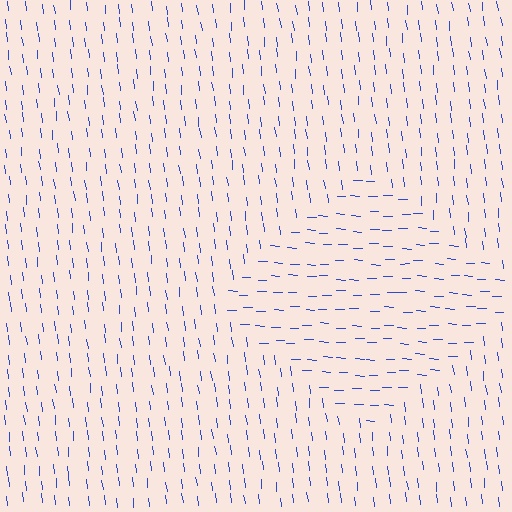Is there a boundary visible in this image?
Yes, there is a texture boundary formed by a change in line orientation.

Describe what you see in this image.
The image is filled with small blue line segments. A diamond region in the image has lines oriented differently from the surrounding lines, creating a visible texture boundary.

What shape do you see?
I see a diamond.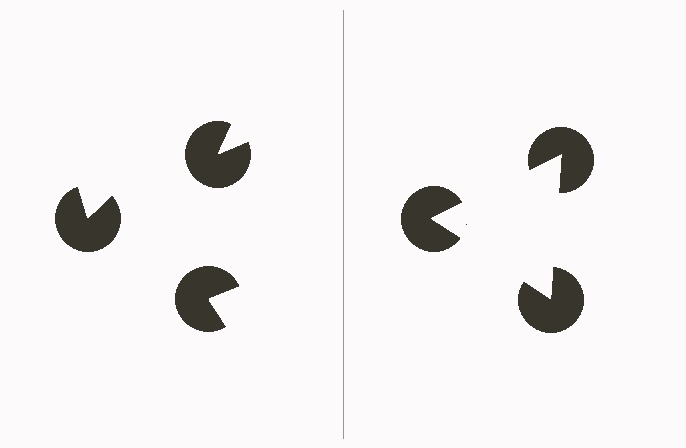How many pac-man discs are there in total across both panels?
6 — 3 on each side.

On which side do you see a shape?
An illusory triangle appears on the right side. On the left side the wedge cuts are rotated, so no coherent shape forms.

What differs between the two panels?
The pac-man discs are positioned identically on both sides; only the wedge orientations differ. On the right they align to a triangle; on the left they are misaligned.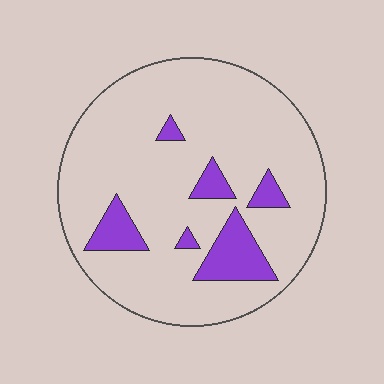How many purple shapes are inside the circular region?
6.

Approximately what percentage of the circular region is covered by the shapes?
Approximately 15%.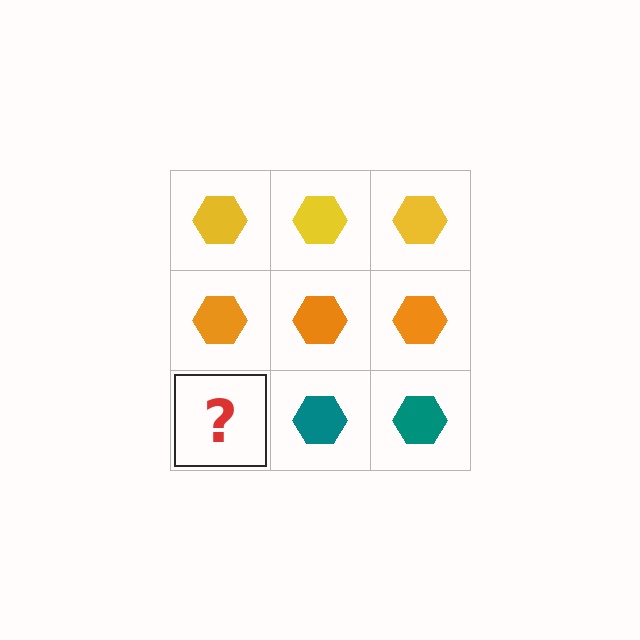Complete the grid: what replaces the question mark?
The question mark should be replaced with a teal hexagon.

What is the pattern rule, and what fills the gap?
The rule is that each row has a consistent color. The gap should be filled with a teal hexagon.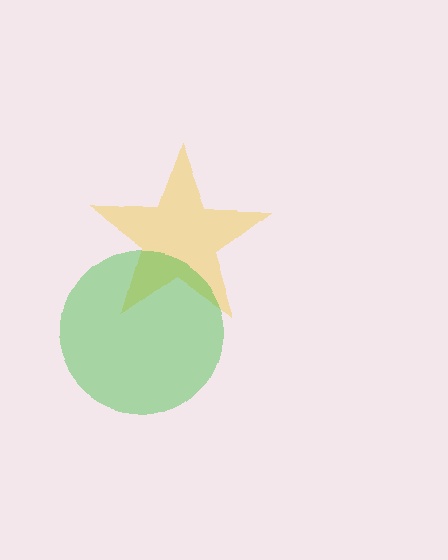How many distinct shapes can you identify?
There are 2 distinct shapes: a yellow star, a green circle.